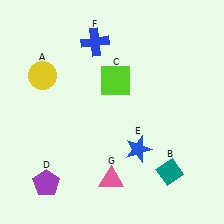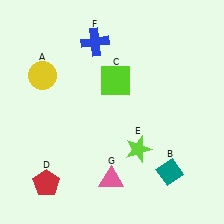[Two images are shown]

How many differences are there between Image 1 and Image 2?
There are 2 differences between the two images.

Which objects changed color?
D changed from purple to red. E changed from blue to lime.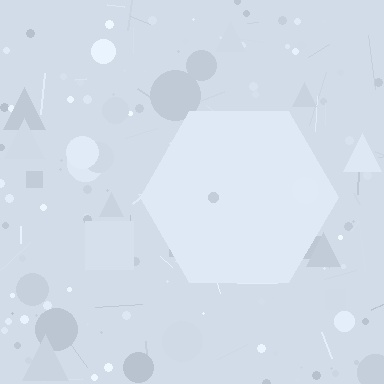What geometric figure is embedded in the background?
A hexagon is embedded in the background.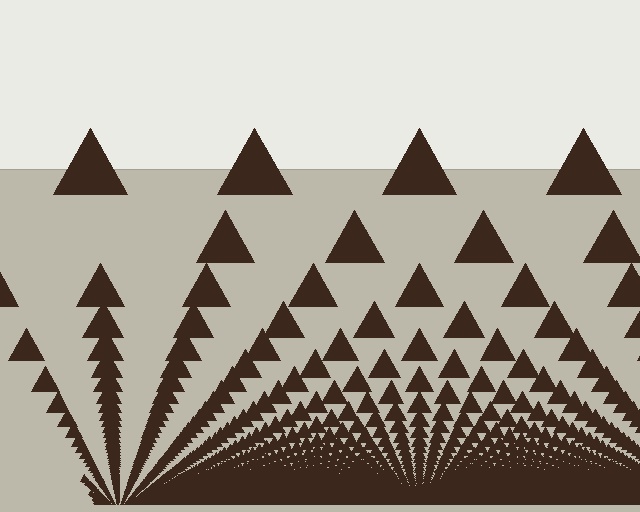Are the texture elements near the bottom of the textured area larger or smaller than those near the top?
Smaller. The gradient is inverted — elements near the bottom are smaller and denser.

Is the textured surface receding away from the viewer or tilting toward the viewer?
The surface appears to tilt toward the viewer. Texture elements get larger and sparser toward the top.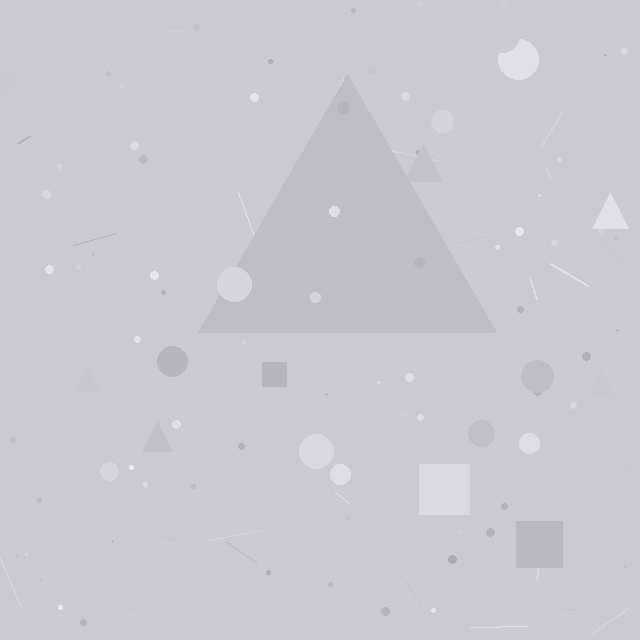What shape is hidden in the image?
A triangle is hidden in the image.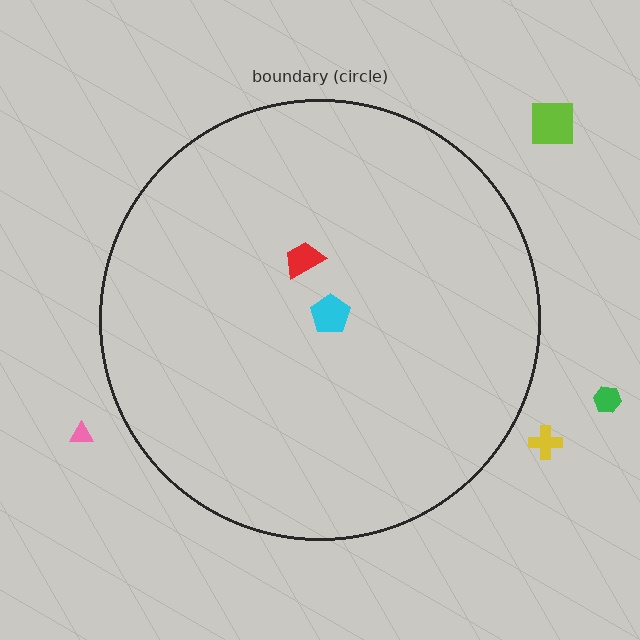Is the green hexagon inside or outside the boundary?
Outside.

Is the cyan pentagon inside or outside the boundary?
Inside.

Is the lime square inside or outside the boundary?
Outside.